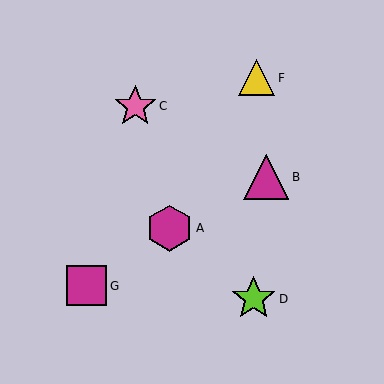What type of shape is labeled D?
Shape D is a lime star.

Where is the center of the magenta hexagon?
The center of the magenta hexagon is at (170, 228).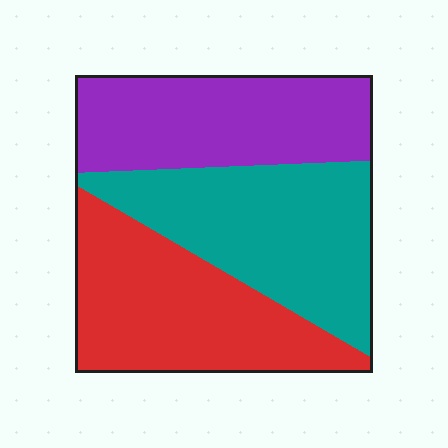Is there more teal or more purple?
Teal.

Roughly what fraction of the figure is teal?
Teal takes up about one third (1/3) of the figure.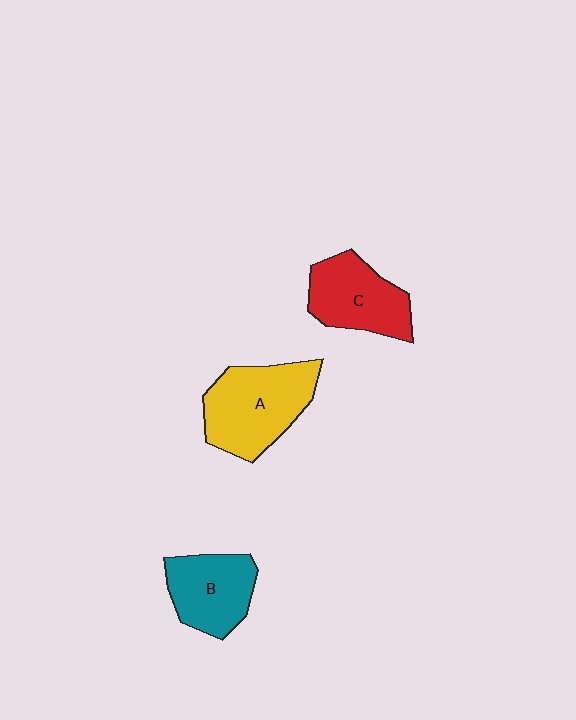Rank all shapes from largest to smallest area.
From largest to smallest: A (yellow), C (red), B (teal).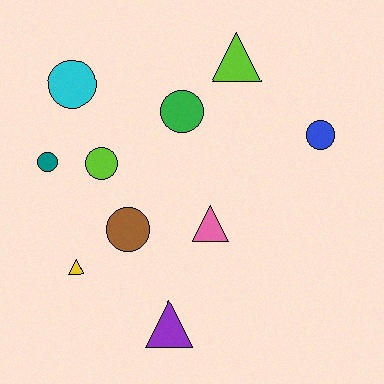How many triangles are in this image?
There are 4 triangles.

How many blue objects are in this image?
There is 1 blue object.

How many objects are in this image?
There are 10 objects.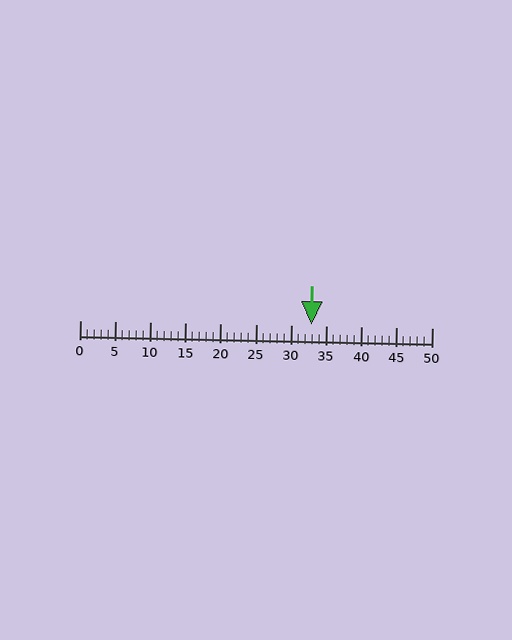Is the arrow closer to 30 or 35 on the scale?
The arrow is closer to 35.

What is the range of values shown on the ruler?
The ruler shows values from 0 to 50.